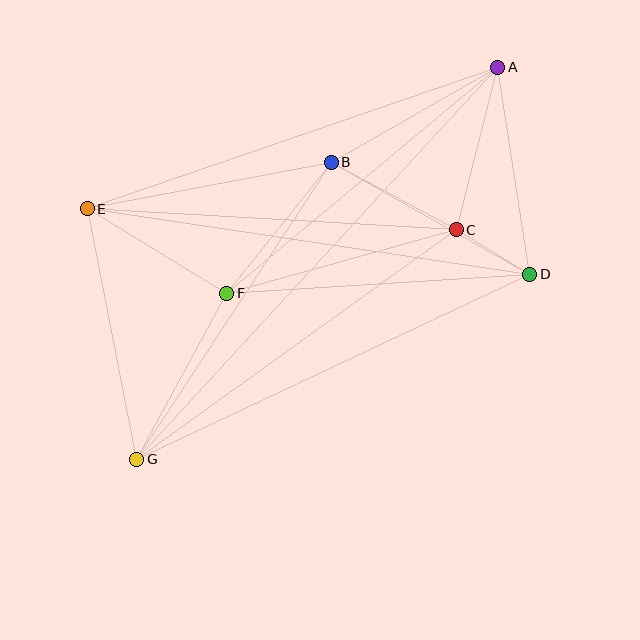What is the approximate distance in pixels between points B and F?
The distance between B and F is approximately 168 pixels.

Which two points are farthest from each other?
Points A and G are farthest from each other.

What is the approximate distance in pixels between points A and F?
The distance between A and F is approximately 353 pixels.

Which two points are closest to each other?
Points C and D are closest to each other.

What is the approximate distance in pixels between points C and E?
The distance between C and E is approximately 370 pixels.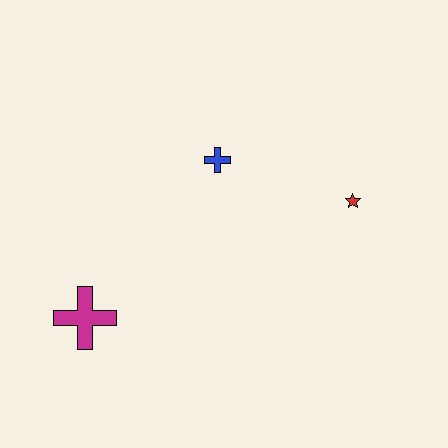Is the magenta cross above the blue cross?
No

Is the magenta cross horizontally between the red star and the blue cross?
No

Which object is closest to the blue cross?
The red star is closest to the blue cross.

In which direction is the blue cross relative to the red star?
The blue cross is to the left of the red star.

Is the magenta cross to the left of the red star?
Yes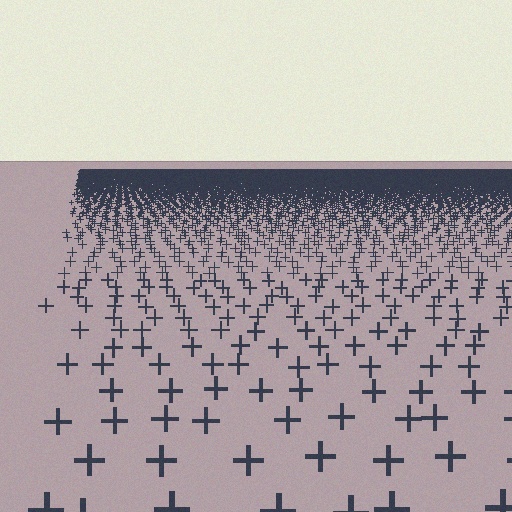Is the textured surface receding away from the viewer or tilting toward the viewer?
The surface is receding away from the viewer. Texture elements get smaller and denser toward the top.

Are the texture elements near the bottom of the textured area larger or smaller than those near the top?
Larger. Near the bottom, elements are closer to the viewer and appear at a bigger on-screen size.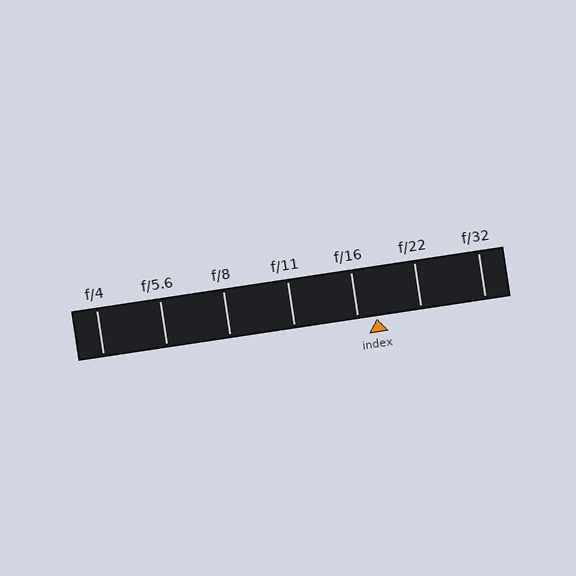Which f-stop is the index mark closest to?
The index mark is closest to f/16.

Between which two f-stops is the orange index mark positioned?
The index mark is between f/16 and f/22.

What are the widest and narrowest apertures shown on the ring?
The widest aperture shown is f/4 and the narrowest is f/32.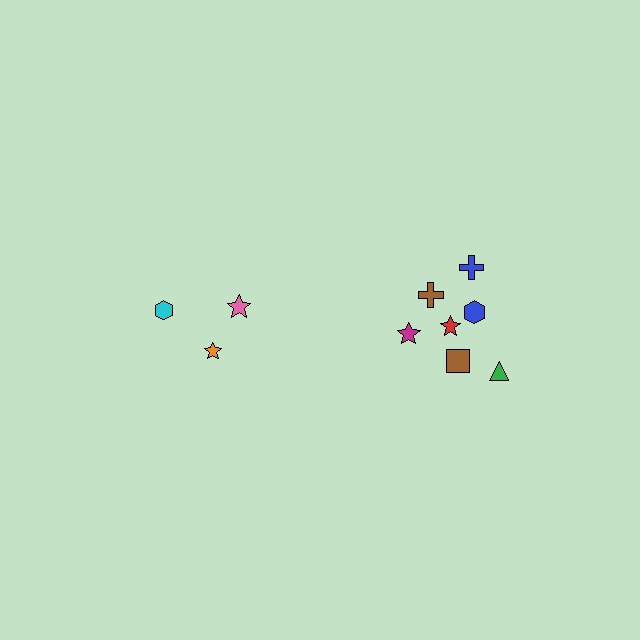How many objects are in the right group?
There are 7 objects.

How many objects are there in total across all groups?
There are 10 objects.